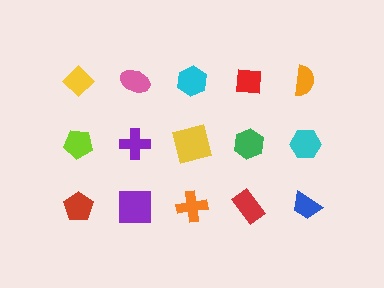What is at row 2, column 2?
A purple cross.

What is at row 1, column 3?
A cyan hexagon.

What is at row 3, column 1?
A red pentagon.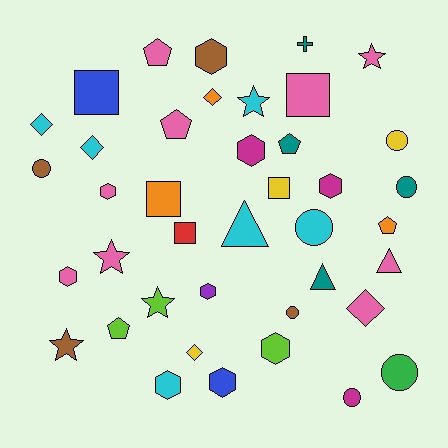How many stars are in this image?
There are 5 stars.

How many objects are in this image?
There are 40 objects.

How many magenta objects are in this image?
There are 3 magenta objects.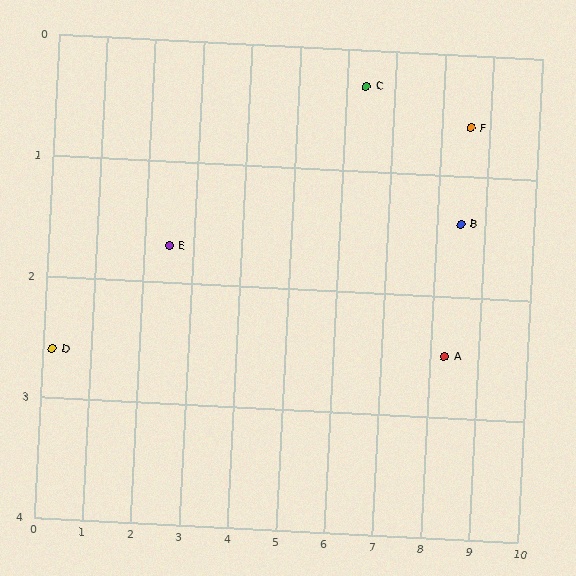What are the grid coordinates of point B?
Point B is at approximately (8.5, 1.4).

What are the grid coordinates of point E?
Point E is at approximately (2.5, 1.7).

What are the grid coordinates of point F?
Point F is at approximately (8.6, 0.6).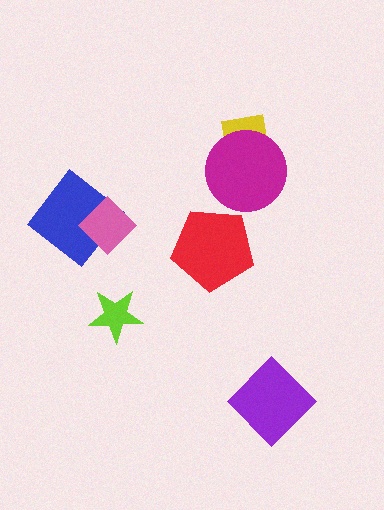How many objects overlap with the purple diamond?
0 objects overlap with the purple diamond.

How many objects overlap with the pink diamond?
1 object overlaps with the pink diamond.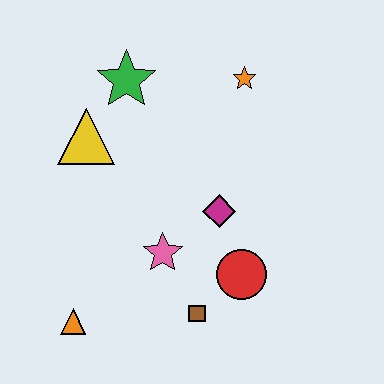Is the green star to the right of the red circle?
No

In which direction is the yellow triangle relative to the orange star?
The yellow triangle is to the left of the orange star.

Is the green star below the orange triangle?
No